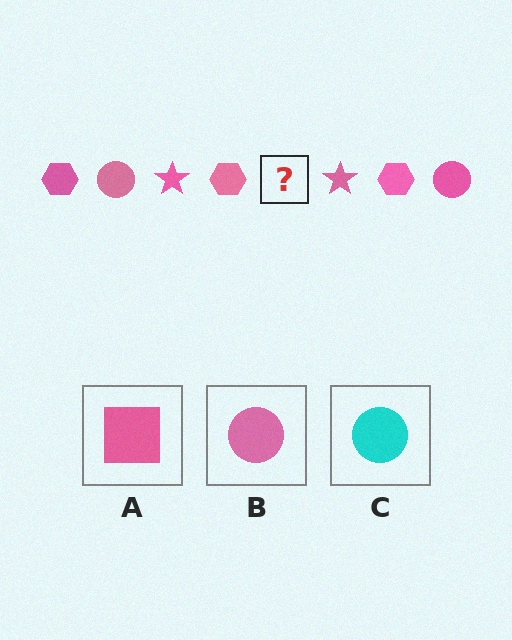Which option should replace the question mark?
Option B.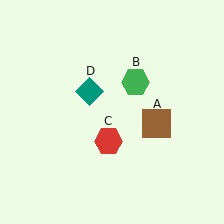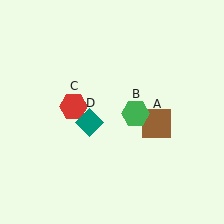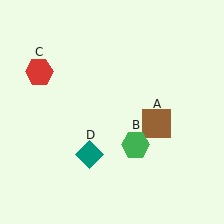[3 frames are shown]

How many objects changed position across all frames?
3 objects changed position: green hexagon (object B), red hexagon (object C), teal diamond (object D).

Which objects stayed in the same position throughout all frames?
Brown square (object A) remained stationary.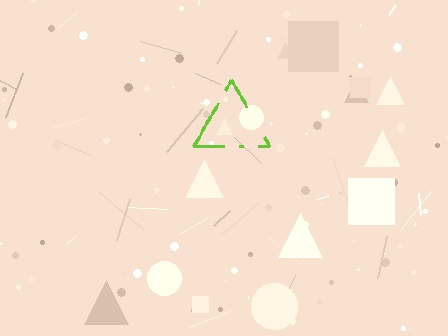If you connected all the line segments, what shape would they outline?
They would outline a triangle.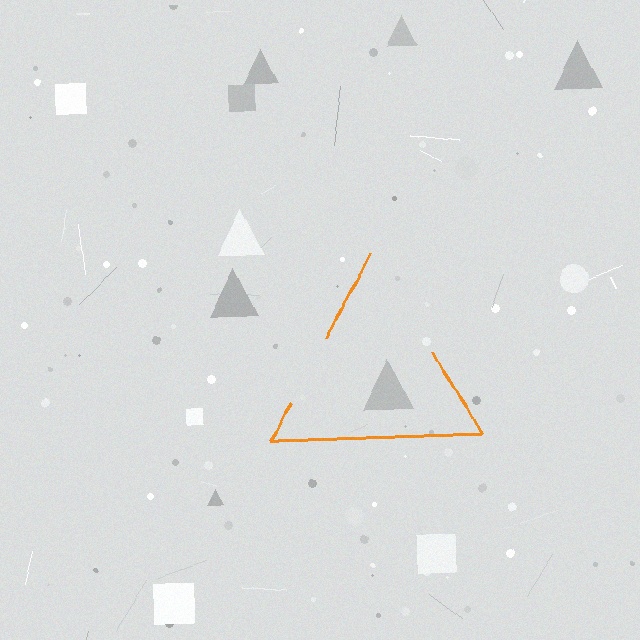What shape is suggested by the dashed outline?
The dashed outline suggests a triangle.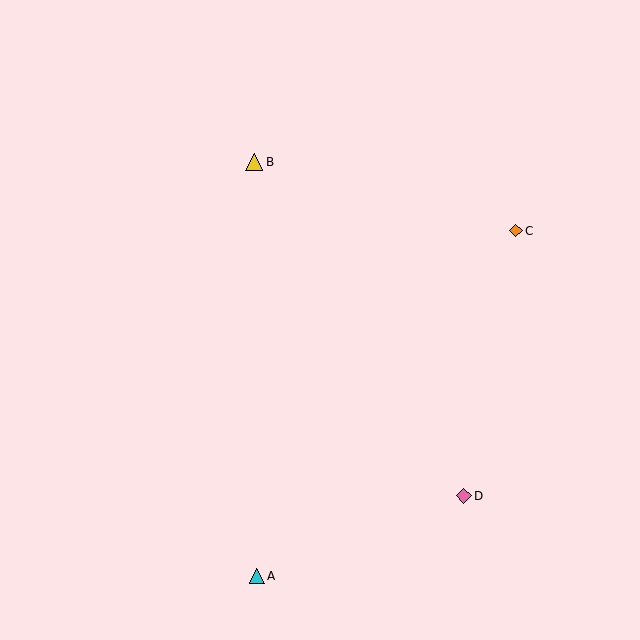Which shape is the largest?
The yellow triangle (labeled B) is the largest.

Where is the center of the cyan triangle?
The center of the cyan triangle is at (257, 576).